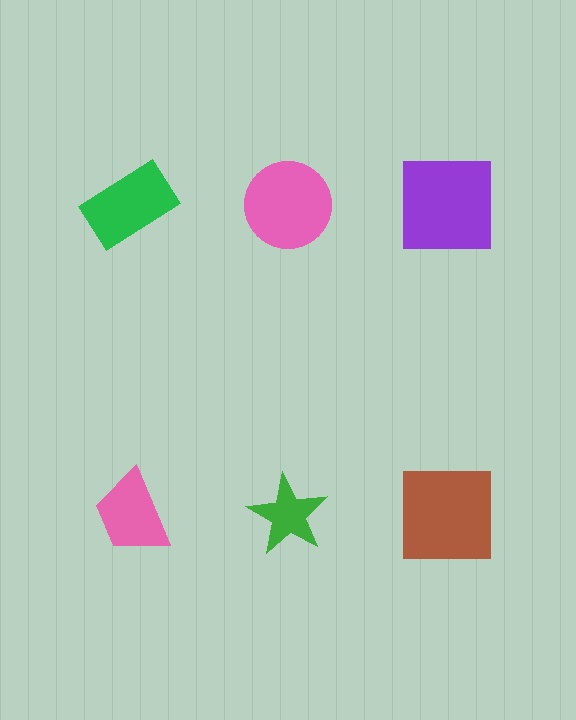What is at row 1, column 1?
A green rectangle.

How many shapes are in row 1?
3 shapes.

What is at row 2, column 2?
A green star.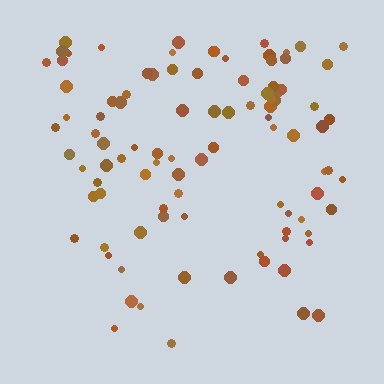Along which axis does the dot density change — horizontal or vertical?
Vertical.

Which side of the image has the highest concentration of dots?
The top.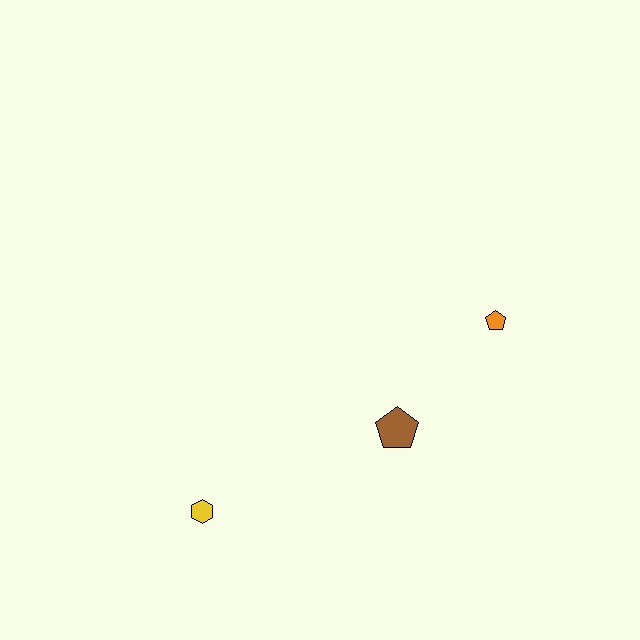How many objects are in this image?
There are 3 objects.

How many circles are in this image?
There are no circles.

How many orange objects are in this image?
There is 1 orange object.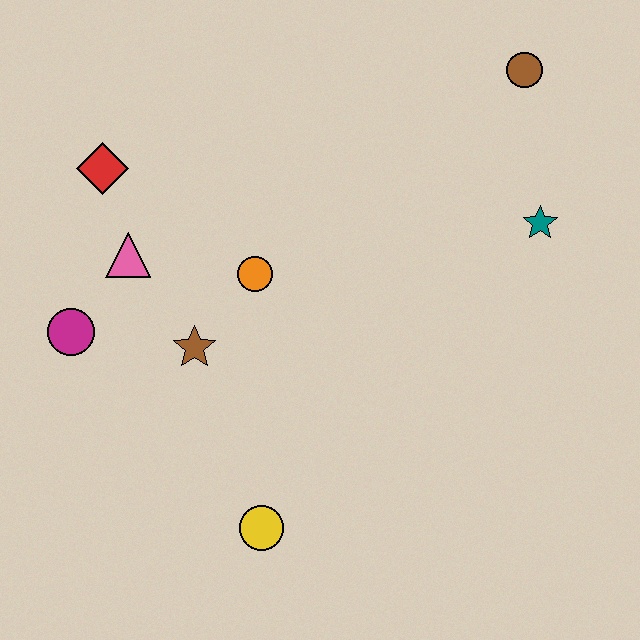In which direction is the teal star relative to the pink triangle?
The teal star is to the right of the pink triangle.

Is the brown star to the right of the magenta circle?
Yes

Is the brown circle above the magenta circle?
Yes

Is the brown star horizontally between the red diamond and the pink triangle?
No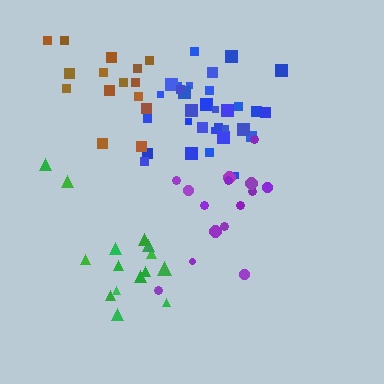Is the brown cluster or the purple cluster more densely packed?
Purple.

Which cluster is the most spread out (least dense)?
Green.